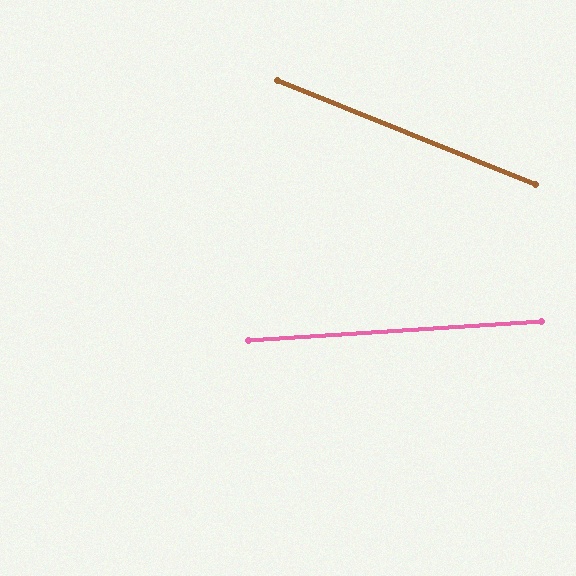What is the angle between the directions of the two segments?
Approximately 26 degrees.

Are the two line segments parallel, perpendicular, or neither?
Neither parallel nor perpendicular — they differ by about 26°.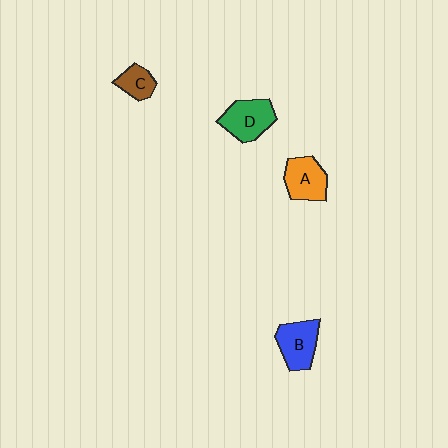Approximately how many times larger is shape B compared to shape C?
Approximately 1.7 times.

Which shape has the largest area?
Shape D (green).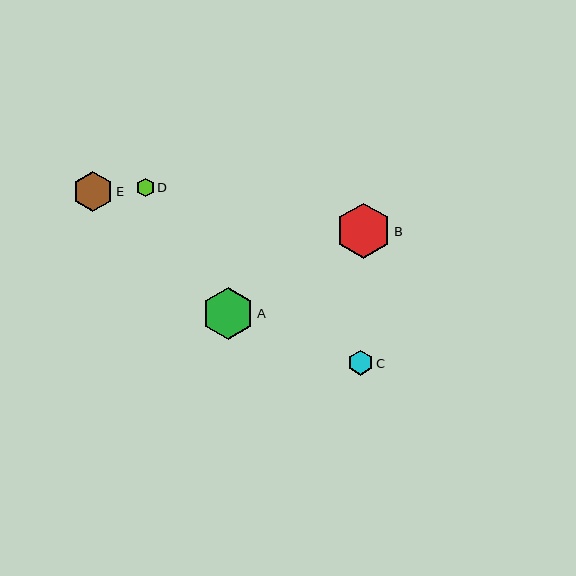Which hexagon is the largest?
Hexagon B is the largest with a size of approximately 55 pixels.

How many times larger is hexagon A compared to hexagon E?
Hexagon A is approximately 1.3 times the size of hexagon E.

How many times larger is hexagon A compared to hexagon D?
Hexagon A is approximately 2.8 times the size of hexagon D.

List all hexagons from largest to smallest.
From largest to smallest: B, A, E, C, D.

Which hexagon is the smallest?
Hexagon D is the smallest with a size of approximately 18 pixels.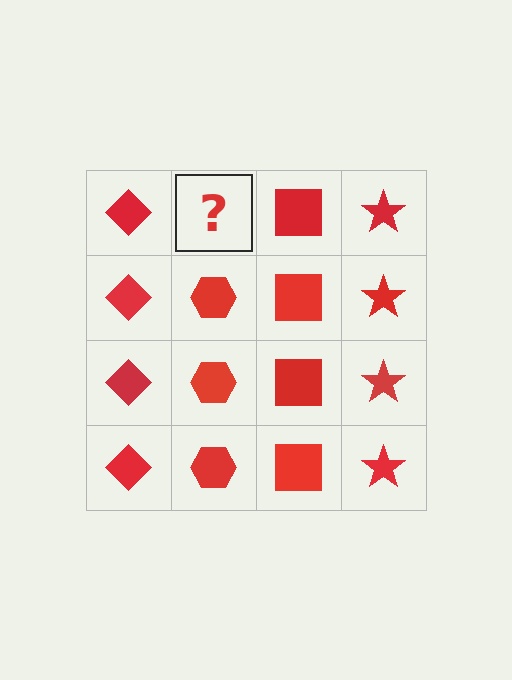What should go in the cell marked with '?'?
The missing cell should contain a red hexagon.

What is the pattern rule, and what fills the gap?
The rule is that each column has a consistent shape. The gap should be filled with a red hexagon.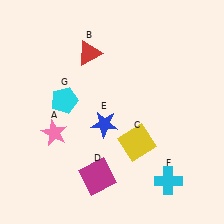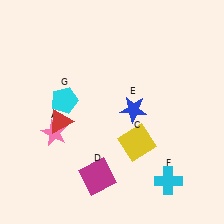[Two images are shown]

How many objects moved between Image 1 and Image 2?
2 objects moved between the two images.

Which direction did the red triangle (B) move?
The red triangle (B) moved down.